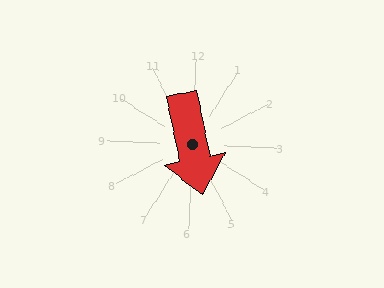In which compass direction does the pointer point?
South.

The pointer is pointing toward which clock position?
Roughly 6 o'clock.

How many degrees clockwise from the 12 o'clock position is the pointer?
Approximately 166 degrees.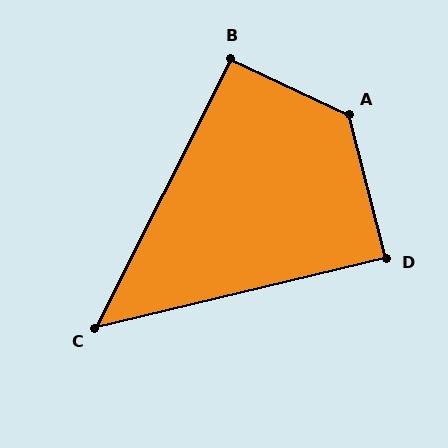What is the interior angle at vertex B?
Approximately 91 degrees (approximately right).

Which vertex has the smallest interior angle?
C, at approximately 50 degrees.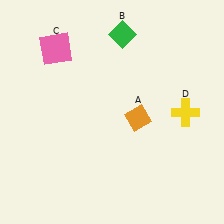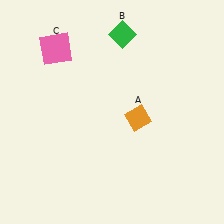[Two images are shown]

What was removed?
The yellow cross (D) was removed in Image 2.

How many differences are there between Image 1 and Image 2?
There is 1 difference between the two images.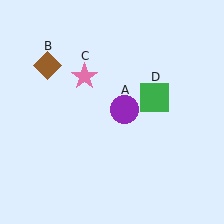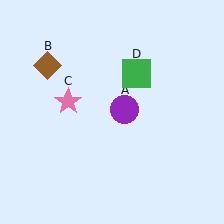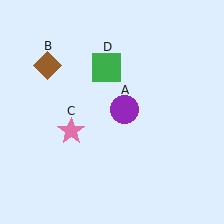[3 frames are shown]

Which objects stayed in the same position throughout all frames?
Purple circle (object A) and brown diamond (object B) remained stationary.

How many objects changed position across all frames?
2 objects changed position: pink star (object C), green square (object D).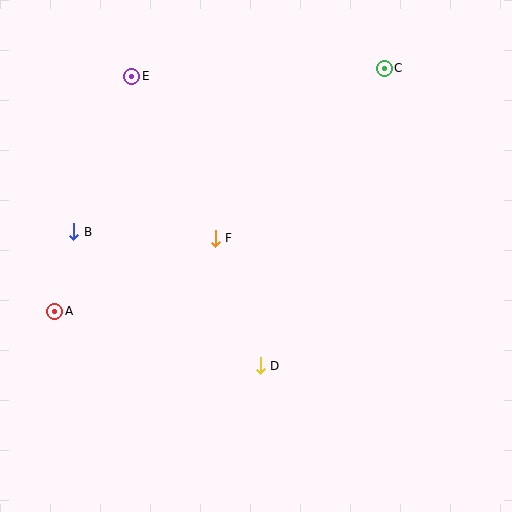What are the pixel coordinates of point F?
Point F is at (215, 238).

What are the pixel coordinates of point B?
Point B is at (74, 232).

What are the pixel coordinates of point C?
Point C is at (384, 68).